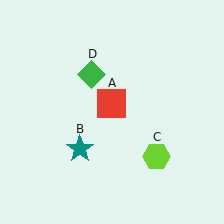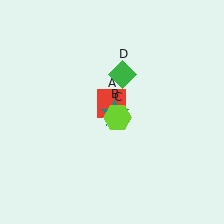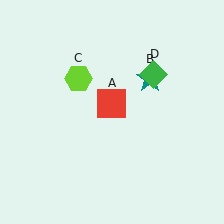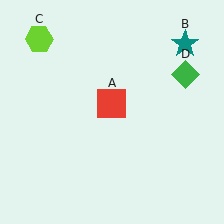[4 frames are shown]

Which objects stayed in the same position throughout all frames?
Red square (object A) remained stationary.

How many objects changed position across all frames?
3 objects changed position: teal star (object B), lime hexagon (object C), green diamond (object D).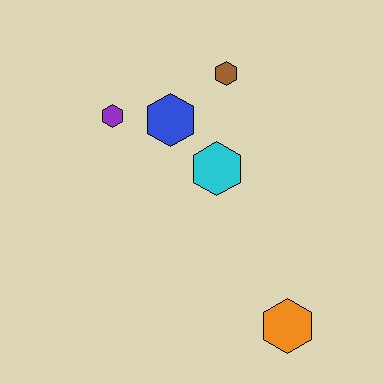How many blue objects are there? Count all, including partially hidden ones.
There is 1 blue object.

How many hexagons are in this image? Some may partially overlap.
There are 5 hexagons.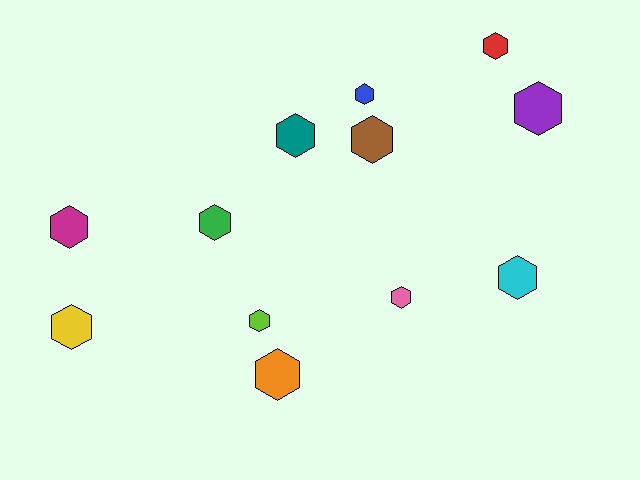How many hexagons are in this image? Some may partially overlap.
There are 12 hexagons.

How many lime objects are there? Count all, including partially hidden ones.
There is 1 lime object.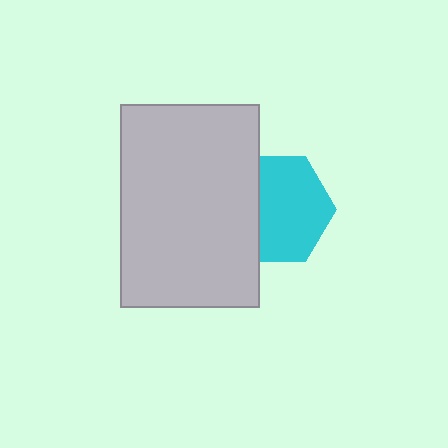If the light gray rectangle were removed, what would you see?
You would see the complete cyan hexagon.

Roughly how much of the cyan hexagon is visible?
Most of it is visible (roughly 67%).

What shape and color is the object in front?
The object in front is a light gray rectangle.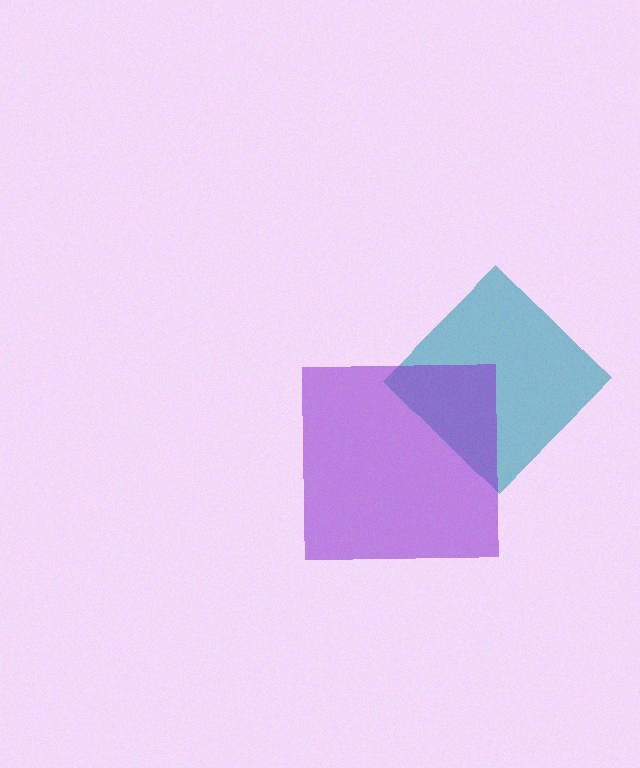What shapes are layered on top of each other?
The layered shapes are: a teal diamond, a purple square.